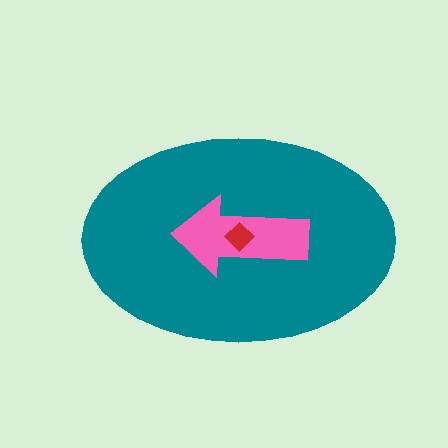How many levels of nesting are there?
3.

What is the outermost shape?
The teal ellipse.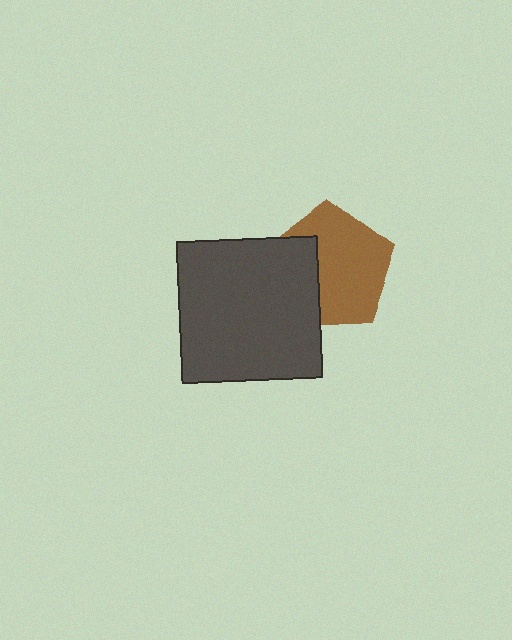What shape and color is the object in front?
The object in front is a dark gray square.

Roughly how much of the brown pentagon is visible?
Most of it is visible (roughly 66%).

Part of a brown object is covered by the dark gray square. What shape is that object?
It is a pentagon.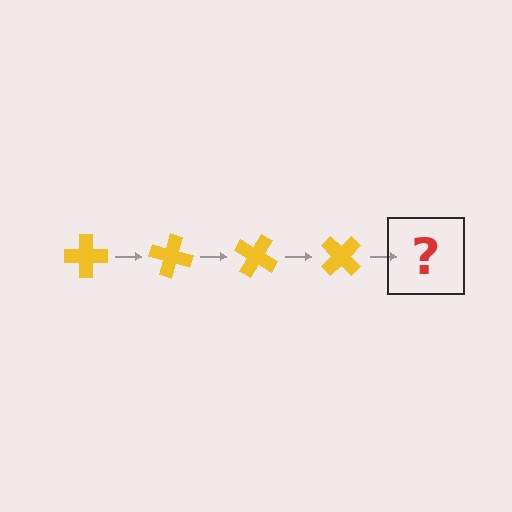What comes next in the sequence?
The next element should be a yellow cross rotated 60 degrees.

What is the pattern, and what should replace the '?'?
The pattern is that the cross rotates 15 degrees each step. The '?' should be a yellow cross rotated 60 degrees.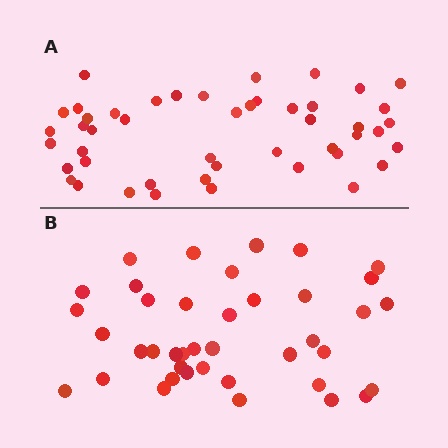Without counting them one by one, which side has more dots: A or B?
Region A (the top region) has more dots.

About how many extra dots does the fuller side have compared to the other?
Region A has roughly 8 or so more dots than region B.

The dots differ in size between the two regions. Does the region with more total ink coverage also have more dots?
No. Region B has more total ink coverage because its dots are larger, but region A actually contains more individual dots. Total area can be misleading — the number of items is what matters here.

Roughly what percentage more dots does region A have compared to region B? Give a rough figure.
About 20% more.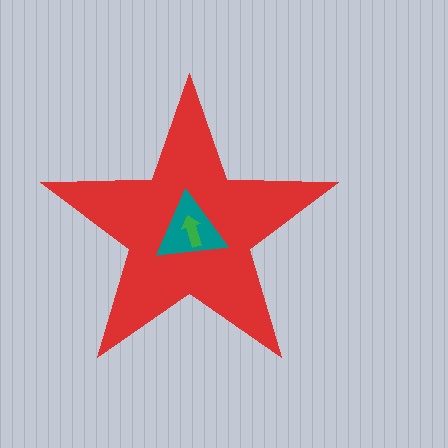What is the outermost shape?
The red star.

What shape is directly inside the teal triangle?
The green arrow.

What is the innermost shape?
The green arrow.